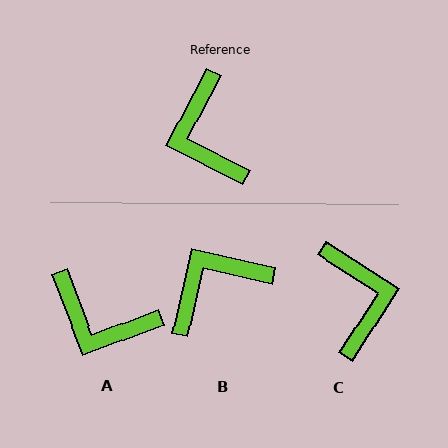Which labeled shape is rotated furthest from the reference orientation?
C, about 175 degrees away.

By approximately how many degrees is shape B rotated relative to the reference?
Approximately 75 degrees clockwise.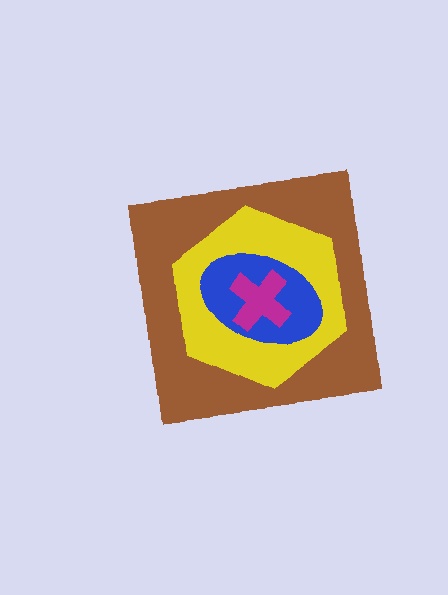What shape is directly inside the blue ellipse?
The magenta cross.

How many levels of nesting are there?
4.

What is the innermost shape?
The magenta cross.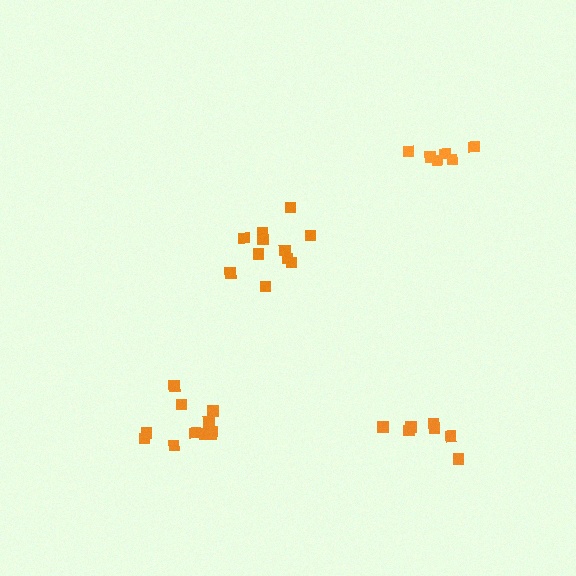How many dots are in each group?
Group 1: 11 dots, Group 2: 11 dots, Group 3: 6 dots, Group 4: 7 dots (35 total).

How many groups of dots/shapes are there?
There are 4 groups.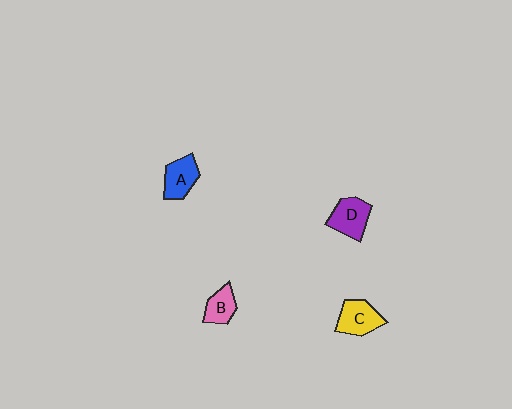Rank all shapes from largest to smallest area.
From largest to smallest: D (purple), C (yellow), A (blue), B (pink).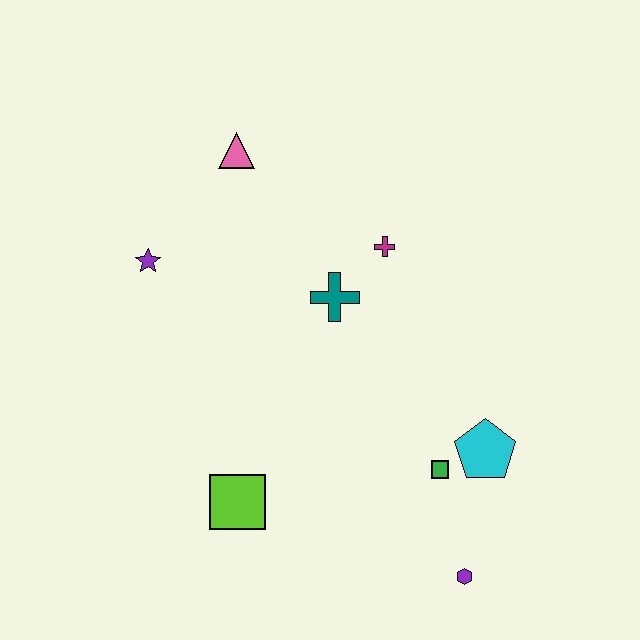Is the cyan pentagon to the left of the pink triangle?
No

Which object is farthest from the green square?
The pink triangle is farthest from the green square.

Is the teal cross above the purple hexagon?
Yes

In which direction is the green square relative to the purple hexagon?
The green square is above the purple hexagon.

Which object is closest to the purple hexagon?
The green square is closest to the purple hexagon.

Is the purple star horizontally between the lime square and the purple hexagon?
No